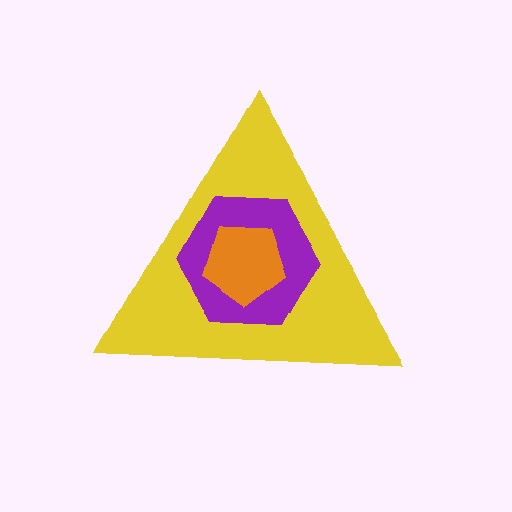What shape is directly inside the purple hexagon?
The orange pentagon.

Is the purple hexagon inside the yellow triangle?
Yes.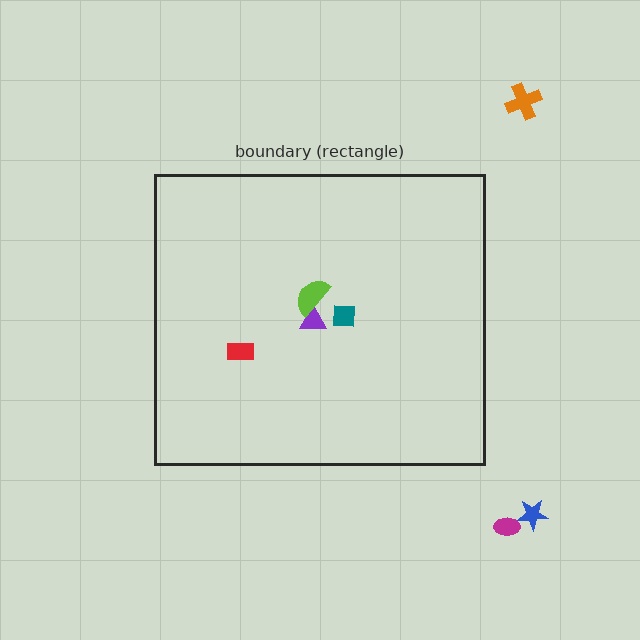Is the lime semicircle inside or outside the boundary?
Inside.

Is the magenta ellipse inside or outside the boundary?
Outside.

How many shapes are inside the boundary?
4 inside, 3 outside.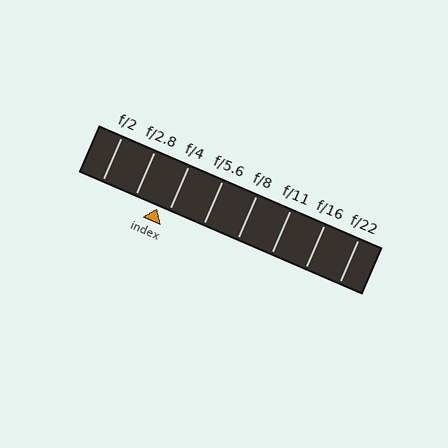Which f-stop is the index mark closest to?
The index mark is closest to f/4.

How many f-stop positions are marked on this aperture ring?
There are 8 f-stop positions marked.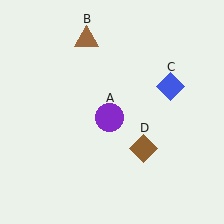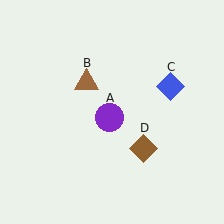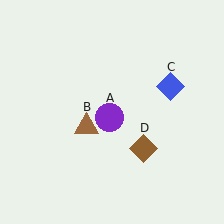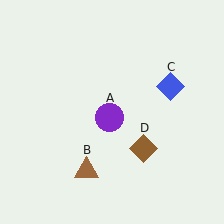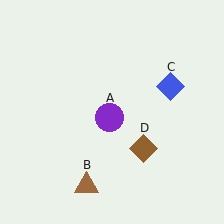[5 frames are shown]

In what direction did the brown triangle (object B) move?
The brown triangle (object B) moved down.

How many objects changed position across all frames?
1 object changed position: brown triangle (object B).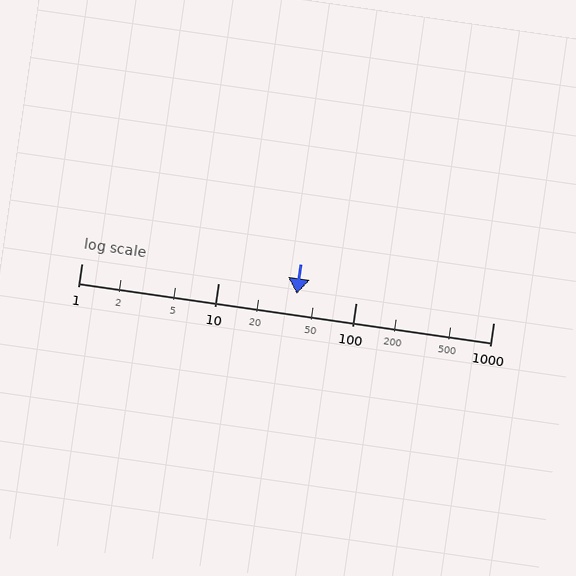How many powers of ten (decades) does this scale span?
The scale spans 3 decades, from 1 to 1000.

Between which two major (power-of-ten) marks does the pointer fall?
The pointer is between 10 and 100.